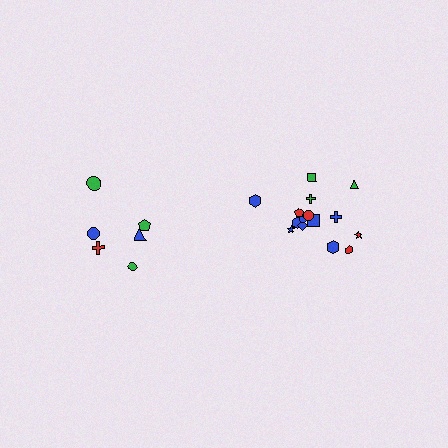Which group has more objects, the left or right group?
The right group.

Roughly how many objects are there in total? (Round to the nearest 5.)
Roughly 20 objects in total.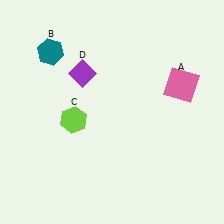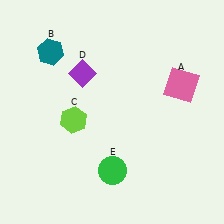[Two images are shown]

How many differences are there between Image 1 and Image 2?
There is 1 difference between the two images.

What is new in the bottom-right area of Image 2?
A green circle (E) was added in the bottom-right area of Image 2.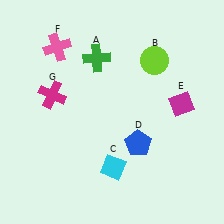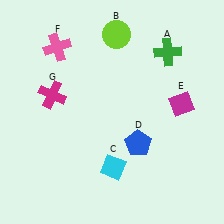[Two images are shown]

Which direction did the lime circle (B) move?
The lime circle (B) moved left.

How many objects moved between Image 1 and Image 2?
2 objects moved between the two images.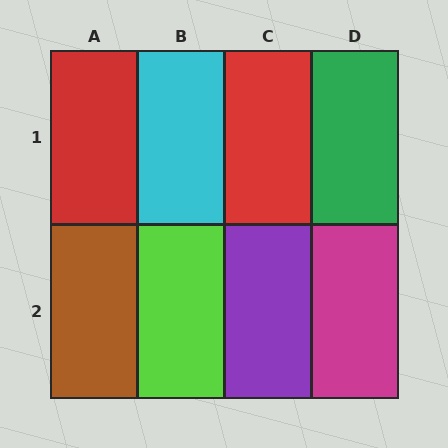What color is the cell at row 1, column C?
Red.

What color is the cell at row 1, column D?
Green.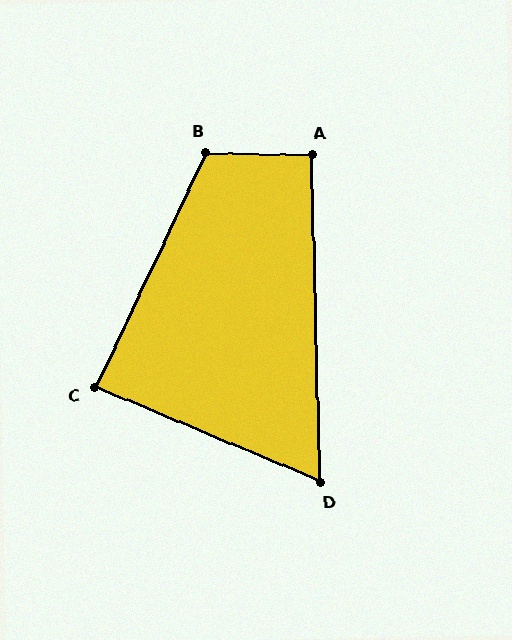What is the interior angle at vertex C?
Approximately 88 degrees (approximately right).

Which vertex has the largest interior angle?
B, at approximately 114 degrees.